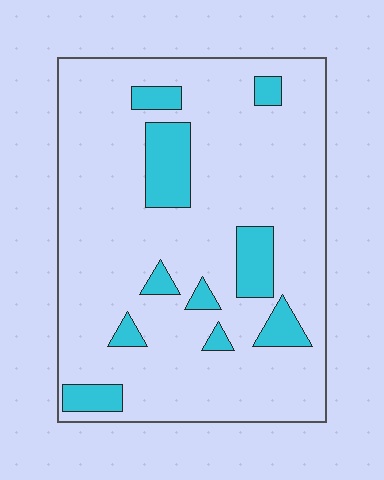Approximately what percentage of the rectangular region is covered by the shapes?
Approximately 15%.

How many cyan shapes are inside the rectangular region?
10.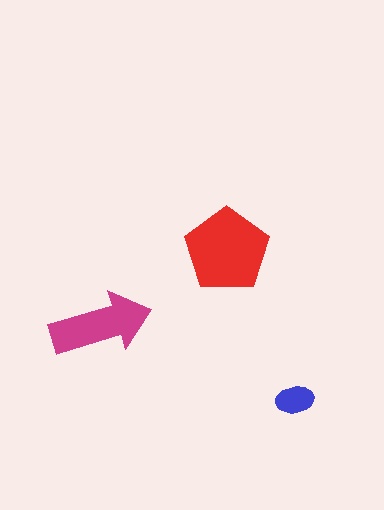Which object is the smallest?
The blue ellipse.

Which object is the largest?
The red pentagon.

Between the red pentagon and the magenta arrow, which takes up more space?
The red pentagon.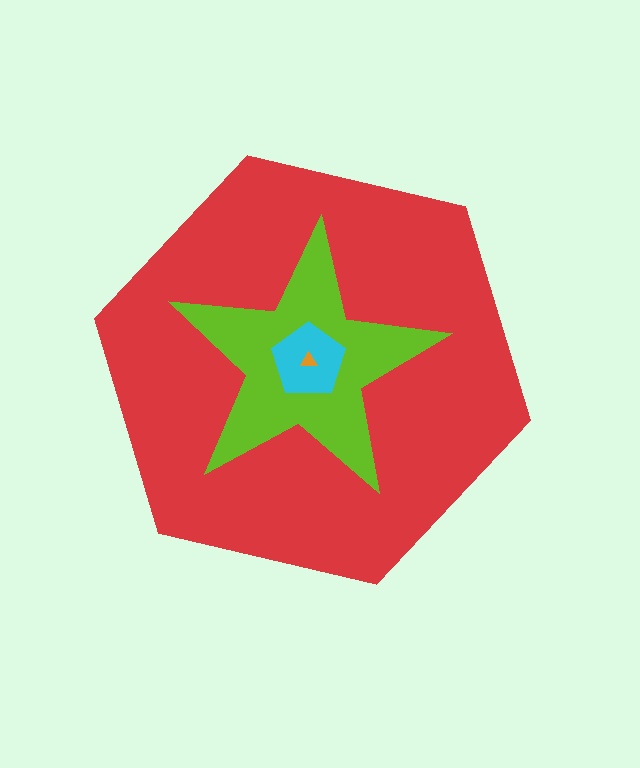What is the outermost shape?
The red hexagon.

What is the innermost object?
The orange triangle.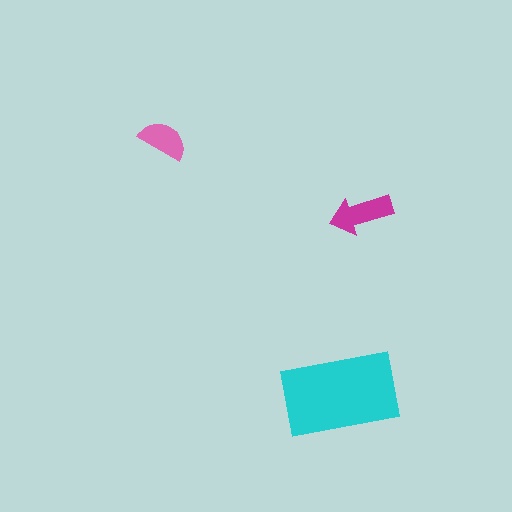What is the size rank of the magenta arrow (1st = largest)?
2nd.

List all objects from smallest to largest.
The pink semicircle, the magenta arrow, the cyan rectangle.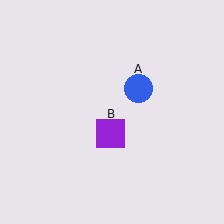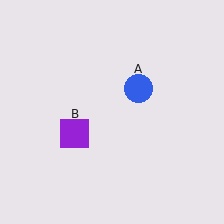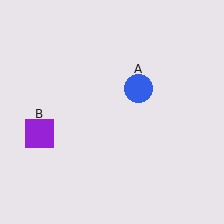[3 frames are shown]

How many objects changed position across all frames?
1 object changed position: purple square (object B).